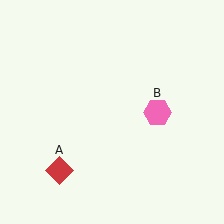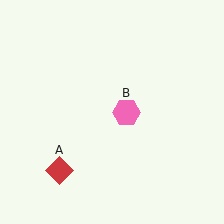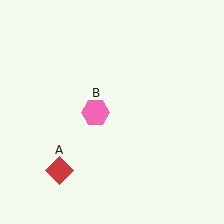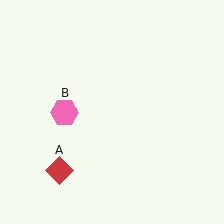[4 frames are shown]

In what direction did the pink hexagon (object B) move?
The pink hexagon (object B) moved left.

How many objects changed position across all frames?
1 object changed position: pink hexagon (object B).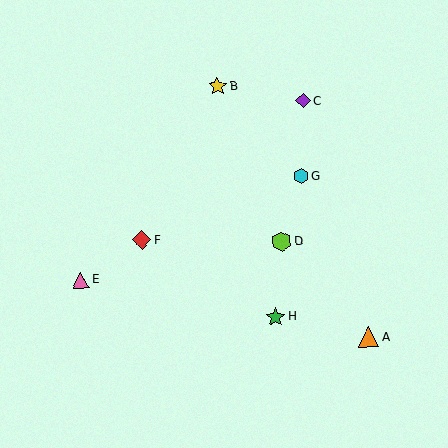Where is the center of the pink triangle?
The center of the pink triangle is at (81, 280).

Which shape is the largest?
The orange triangle (labeled A) is the largest.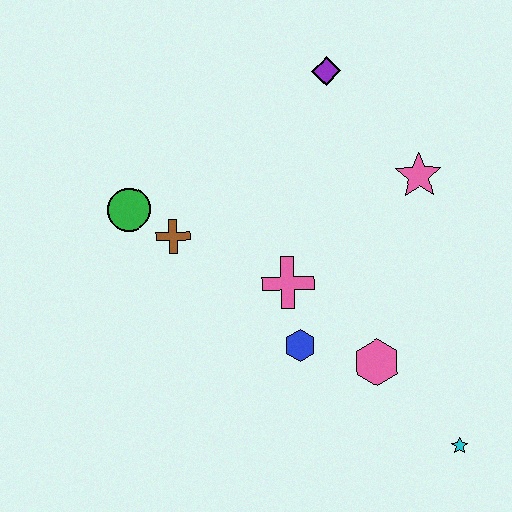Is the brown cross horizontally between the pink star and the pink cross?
No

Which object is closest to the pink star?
The purple diamond is closest to the pink star.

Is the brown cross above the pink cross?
Yes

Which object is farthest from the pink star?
The green circle is farthest from the pink star.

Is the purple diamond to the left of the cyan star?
Yes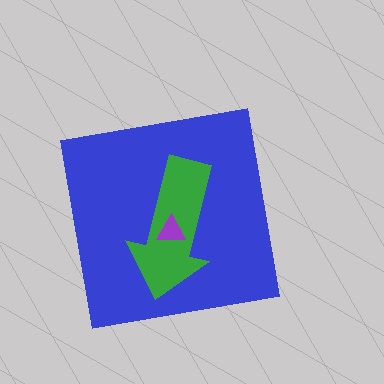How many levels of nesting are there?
3.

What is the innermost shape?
The purple triangle.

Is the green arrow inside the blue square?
Yes.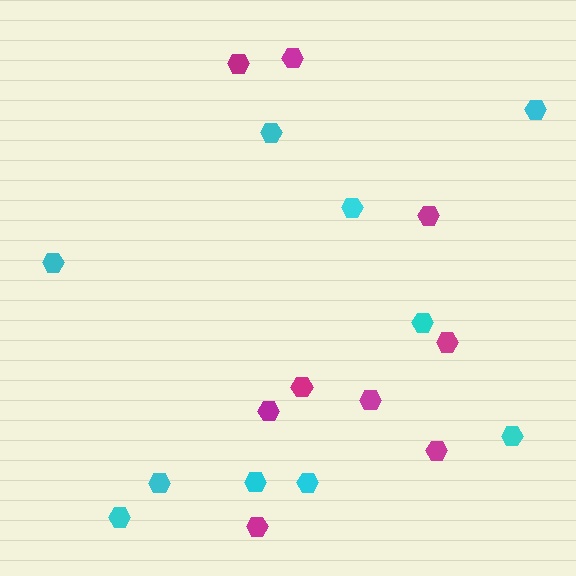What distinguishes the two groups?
There are 2 groups: one group of cyan hexagons (10) and one group of magenta hexagons (9).